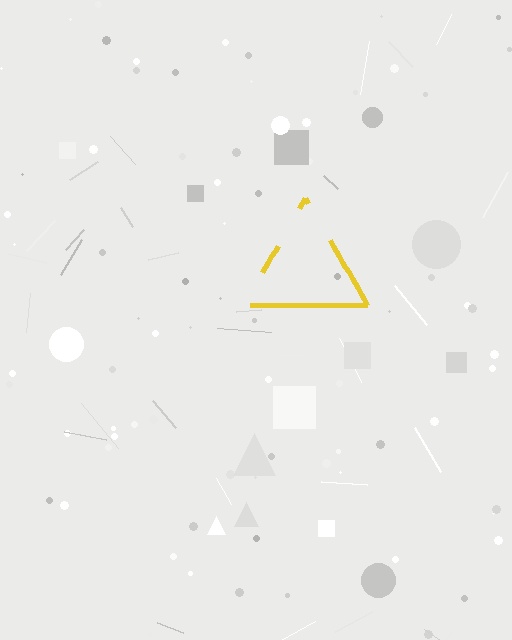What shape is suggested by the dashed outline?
The dashed outline suggests a triangle.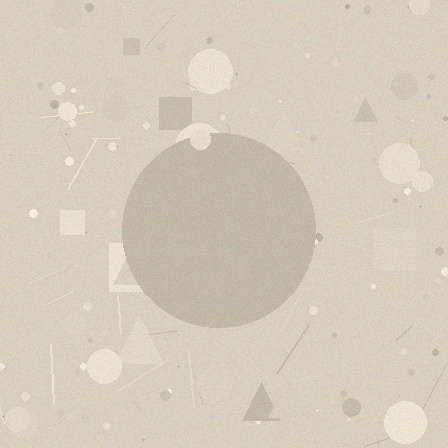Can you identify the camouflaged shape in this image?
The camouflaged shape is a circle.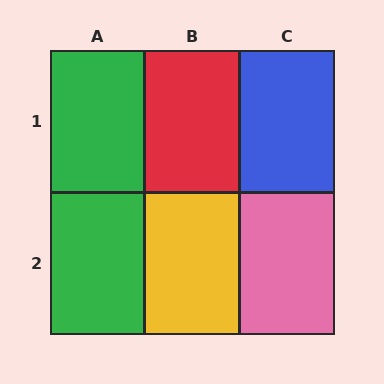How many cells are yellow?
1 cell is yellow.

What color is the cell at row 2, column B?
Yellow.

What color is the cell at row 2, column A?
Green.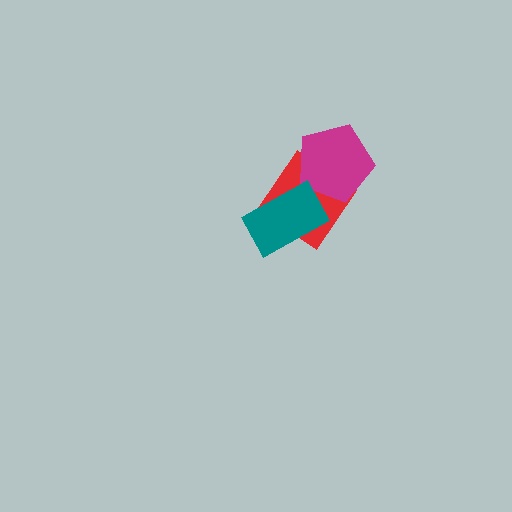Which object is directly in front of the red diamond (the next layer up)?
The magenta pentagon is directly in front of the red diamond.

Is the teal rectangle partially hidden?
No, no other shape covers it.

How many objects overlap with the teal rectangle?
1 object overlaps with the teal rectangle.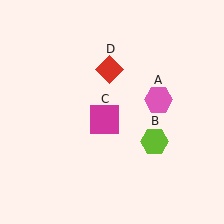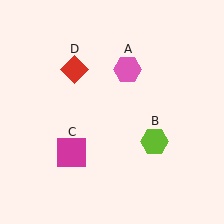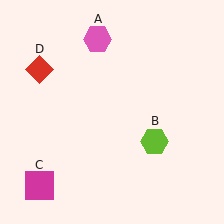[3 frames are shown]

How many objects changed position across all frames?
3 objects changed position: pink hexagon (object A), magenta square (object C), red diamond (object D).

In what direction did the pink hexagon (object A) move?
The pink hexagon (object A) moved up and to the left.